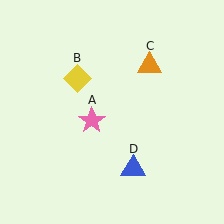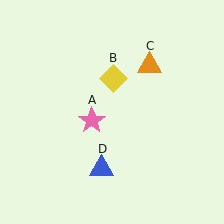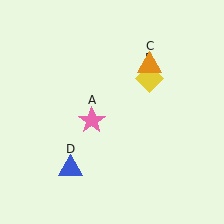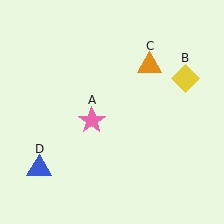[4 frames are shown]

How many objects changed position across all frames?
2 objects changed position: yellow diamond (object B), blue triangle (object D).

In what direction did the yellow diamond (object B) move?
The yellow diamond (object B) moved right.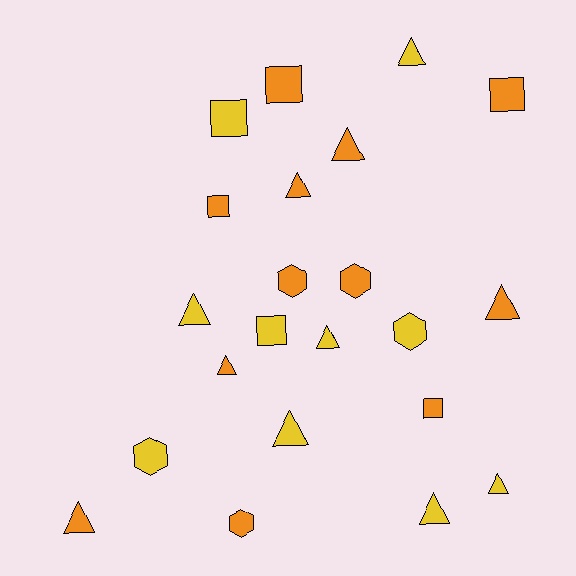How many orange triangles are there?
There are 5 orange triangles.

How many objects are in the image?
There are 22 objects.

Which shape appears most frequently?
Triangle, with 11 objects.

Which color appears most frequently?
Orange, with 12 objects.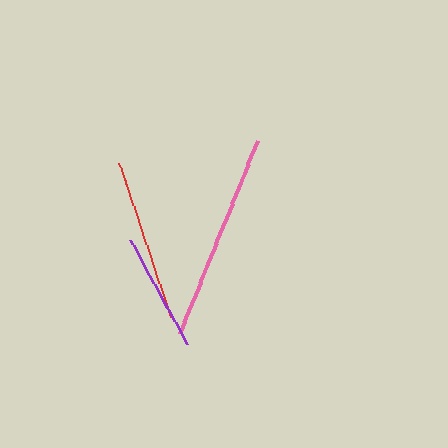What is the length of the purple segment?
The purple segment is approximately 118 pixels long.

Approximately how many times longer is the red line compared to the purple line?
The red line is approximately 1.4 times the length of the purple line.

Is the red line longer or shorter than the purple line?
The red line is longer than the purple line.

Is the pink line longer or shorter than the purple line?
The pink line is longer than the purple line.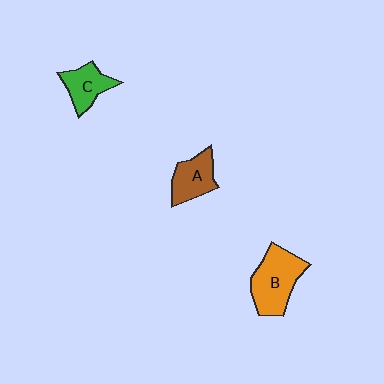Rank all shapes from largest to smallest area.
From largest to smallest: B (orange), A (brown), C (green).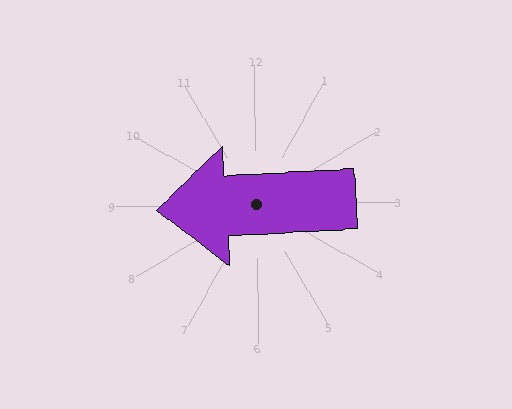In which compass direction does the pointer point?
West.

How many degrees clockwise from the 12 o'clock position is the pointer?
Approximately 268 degrees.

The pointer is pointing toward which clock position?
Roughly 9 o'clock.